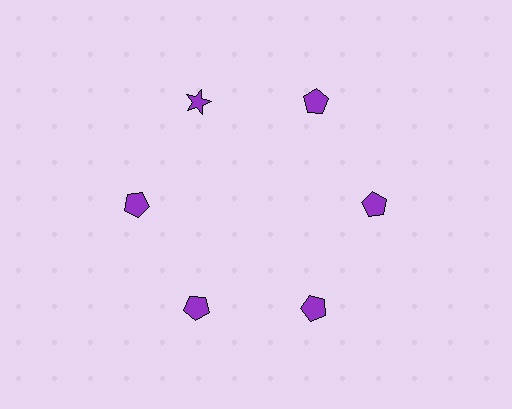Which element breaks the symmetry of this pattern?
The purple star at roughly the 11 o'clock position breaks the symmetry. All other shapes are purple pentagons.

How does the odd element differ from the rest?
It has a different shape: star instead of pentagon.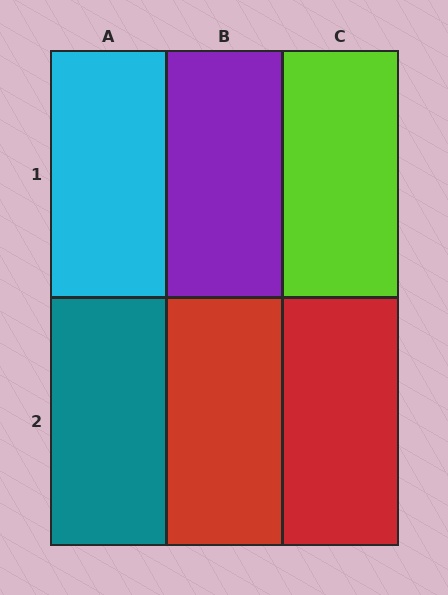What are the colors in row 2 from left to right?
Teal, red, red.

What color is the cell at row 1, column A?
Cyan.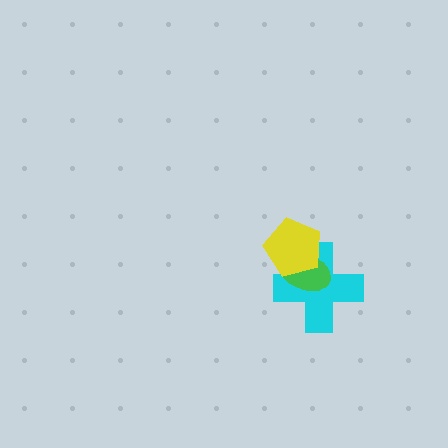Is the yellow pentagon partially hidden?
No, no other shape covers it.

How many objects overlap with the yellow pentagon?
2 objects overlap with the yellow pentagon.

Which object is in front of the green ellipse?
The yellow pentagon is in front of the green ellipse.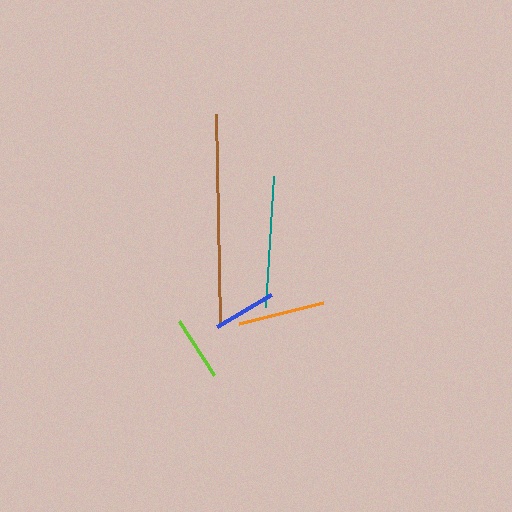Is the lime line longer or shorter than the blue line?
The lime line is longer than the blue line.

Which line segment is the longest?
The brown line is the longest at approximately 209 pixels.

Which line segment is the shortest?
The blue line is the shortest at approximately 63 pixels.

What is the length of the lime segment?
The lime segment is approximately 65 pixels long.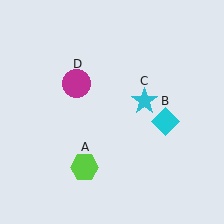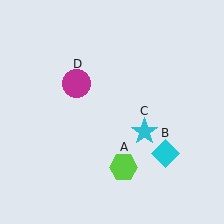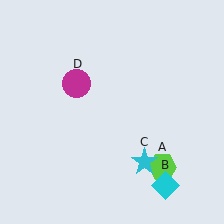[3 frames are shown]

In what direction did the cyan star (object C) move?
The cyan star (object C) moved down.